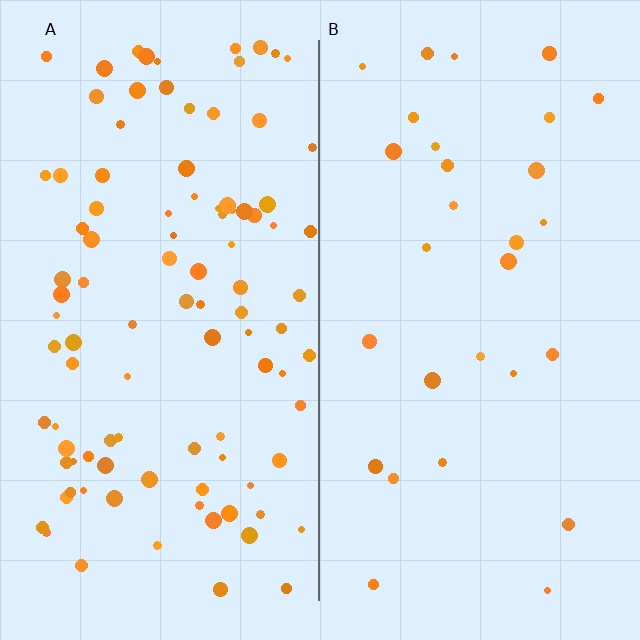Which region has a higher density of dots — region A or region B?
A (the left).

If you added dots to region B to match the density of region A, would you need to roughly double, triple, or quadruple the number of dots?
Approximately triple.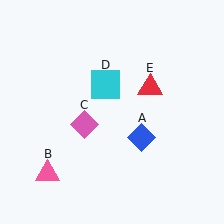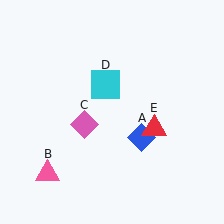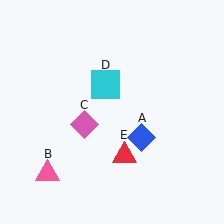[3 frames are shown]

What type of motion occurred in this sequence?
The red triangle (object E) rotated clockwise around the center of the scene.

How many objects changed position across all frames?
1 object changed position: red triangle (object E).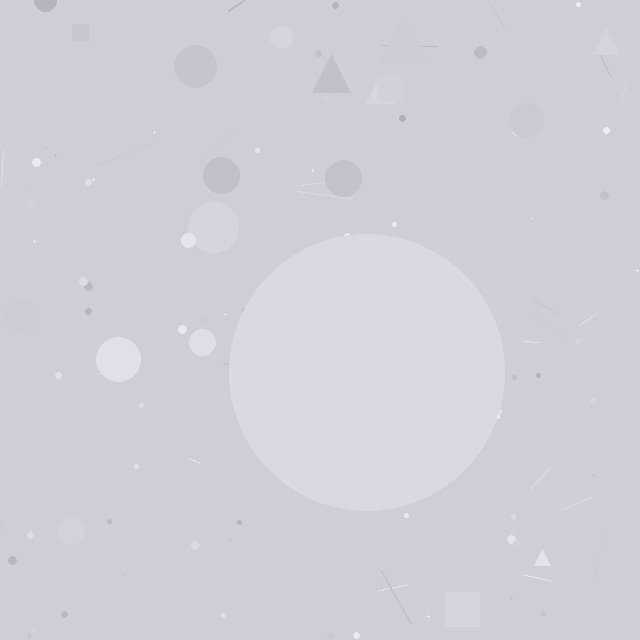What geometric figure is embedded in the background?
A circle is embedded in the background.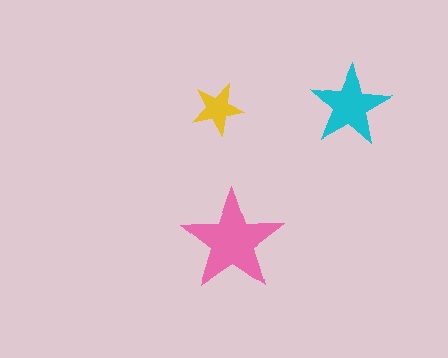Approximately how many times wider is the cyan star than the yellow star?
About 1.5 times wider.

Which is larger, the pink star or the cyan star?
The pink one.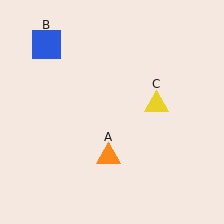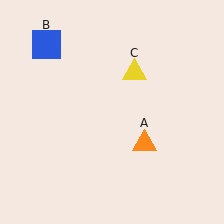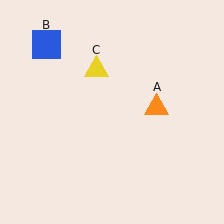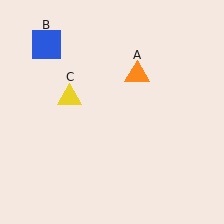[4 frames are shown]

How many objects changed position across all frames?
2 objects changed position: orange triangle (object A), yellow triangle (object C).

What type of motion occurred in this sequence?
The orange triangle (object A), yellow triangle (object C) rotated counterclockwise around the center of the scene.